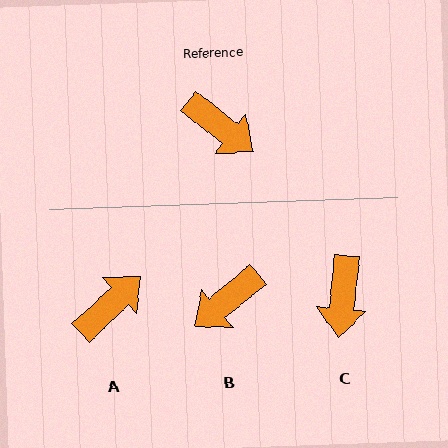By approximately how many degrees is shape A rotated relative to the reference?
Approximately 81 degrees counter-clockwise.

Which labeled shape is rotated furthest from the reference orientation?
B, about 102 degrees away.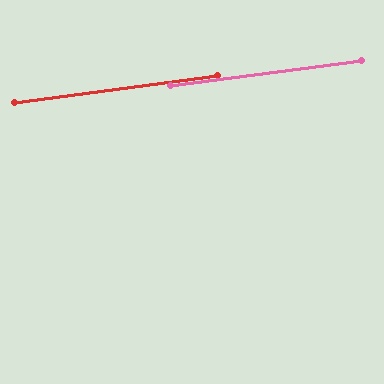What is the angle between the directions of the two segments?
Approximately 0 degrees.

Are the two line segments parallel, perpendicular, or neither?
Parallel — their directions differ by only 0.1°.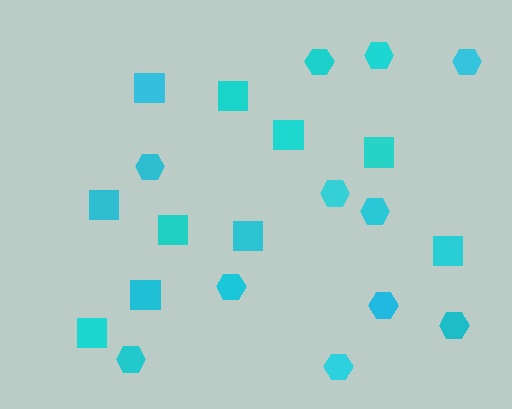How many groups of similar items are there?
There are 2 groups: one group of hexagons (11) and one group of squares (10).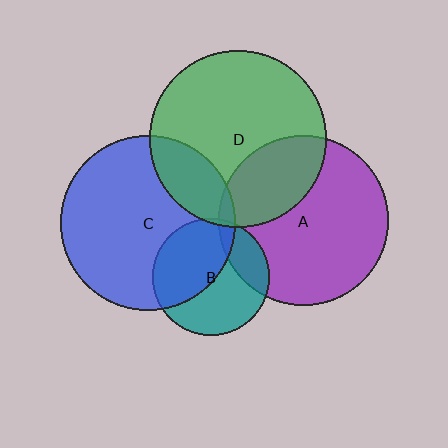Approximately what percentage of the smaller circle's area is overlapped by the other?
Approximately 5%.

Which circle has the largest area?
Circle D (green).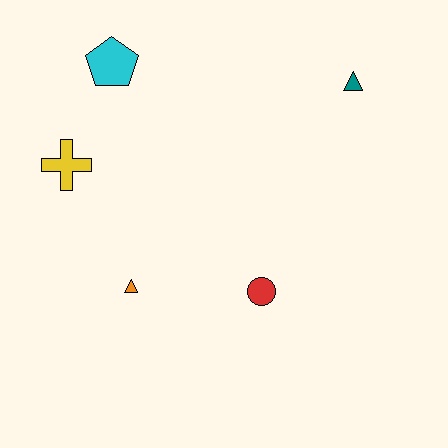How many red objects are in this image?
There is 1 red object.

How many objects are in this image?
There are 5 objects.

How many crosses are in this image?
There is 1 cross.